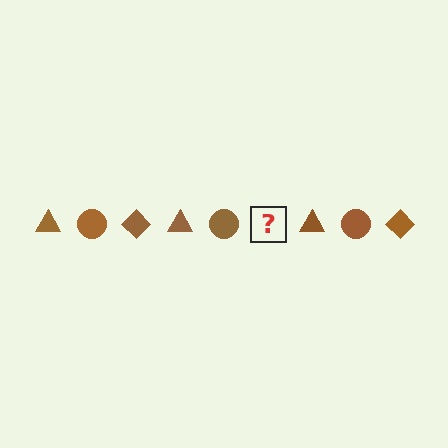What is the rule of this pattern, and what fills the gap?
The rule is that the pattern cycles through triangle, circle, diamond shapes in brown. The gap should be filled with a brown diamond.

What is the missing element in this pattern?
The missing element is a brown diamond.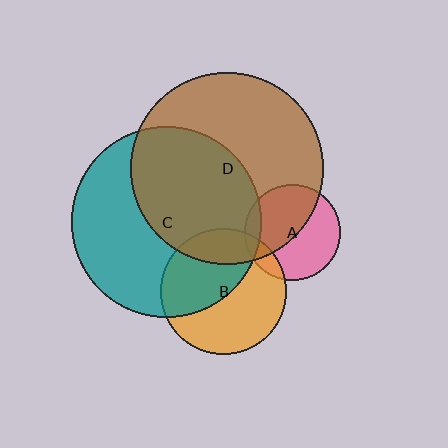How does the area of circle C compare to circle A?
Approximately 3.9 times.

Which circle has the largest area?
Circle D (brown).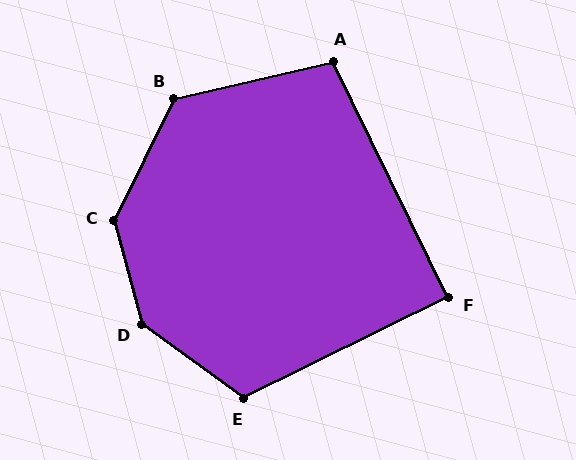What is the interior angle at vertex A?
Approximately 103 degrees (obtuse).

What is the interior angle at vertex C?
Approximately 139 degrees (obtuse).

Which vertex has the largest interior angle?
D, at approximately 141 degrees.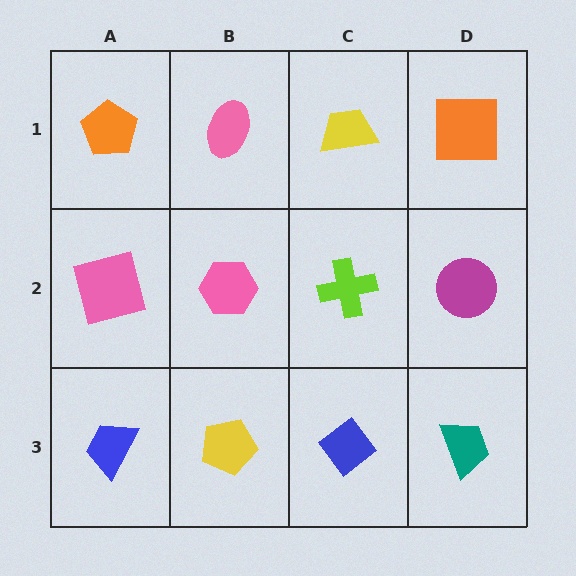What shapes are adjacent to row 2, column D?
An orange square (row 1, column D), a teal trapezoid (row 3, column D), a lime cross (row 2, column C).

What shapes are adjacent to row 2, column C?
A yellow trapezoid (row 1, column C), a blue diamond (row 3, column C), a pink hexagon (row 2, column B), a magenta circle (row 2, column D).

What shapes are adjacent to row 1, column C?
A lime cross (row 2, column C), a pink ellipse (row 1, column B), an orange square (row 1, column D).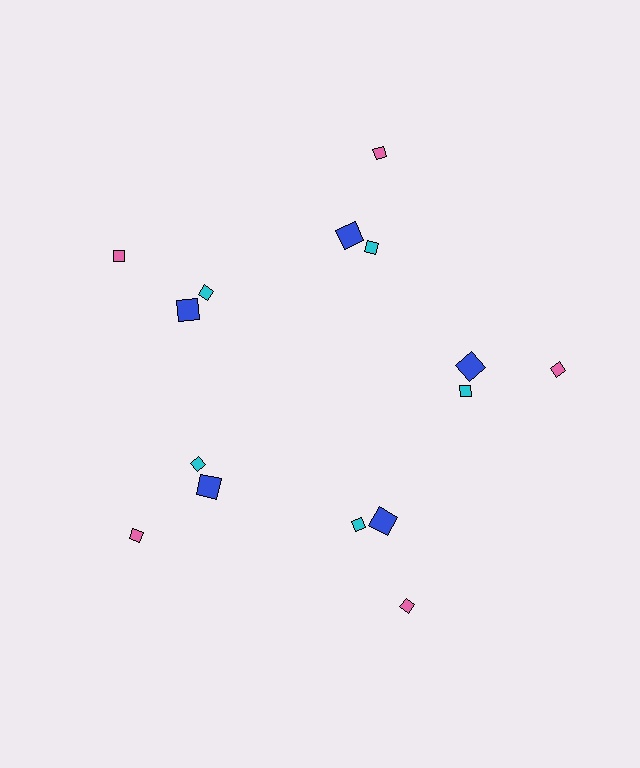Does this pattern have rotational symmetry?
Yes, this pattern has 5-fold rotational symmetry. It looks the same after rotating 72 degrees around the center.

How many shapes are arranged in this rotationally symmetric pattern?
There are 15 shapes, arranged in 5 groups of 3.